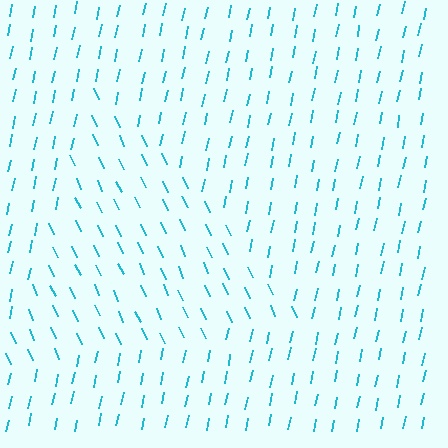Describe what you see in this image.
The image is filled with small cyan line segments. A triangle region in the image has lines oriented differently from the surrounding lines, creating a visible texture boundary.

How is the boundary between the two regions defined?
The boundary is defined purely by a change in line orientation (approximately 36 degrees difference). All lines are the same color and thickness.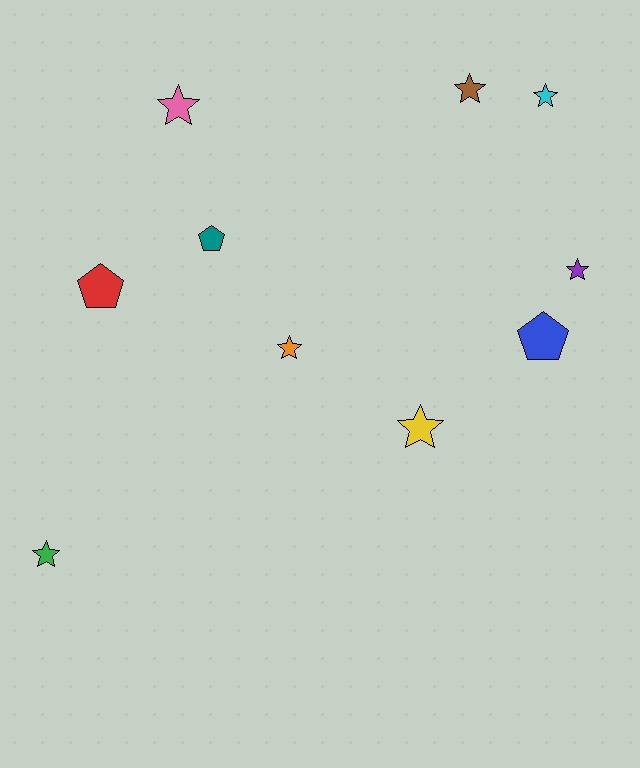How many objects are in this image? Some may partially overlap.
There are 10 objects.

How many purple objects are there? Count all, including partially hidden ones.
There is 1 purple object.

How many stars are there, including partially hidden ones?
There are 7 stars.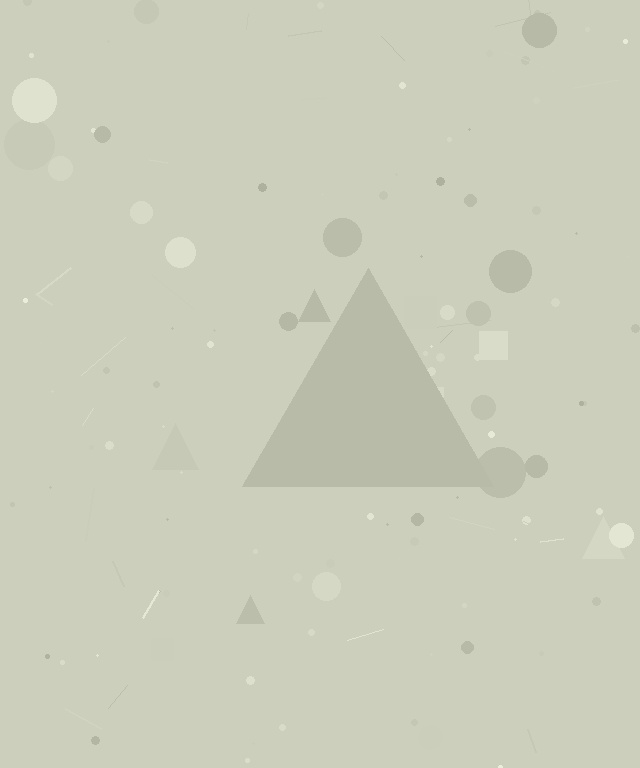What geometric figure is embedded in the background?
A triangle is embedded in the background.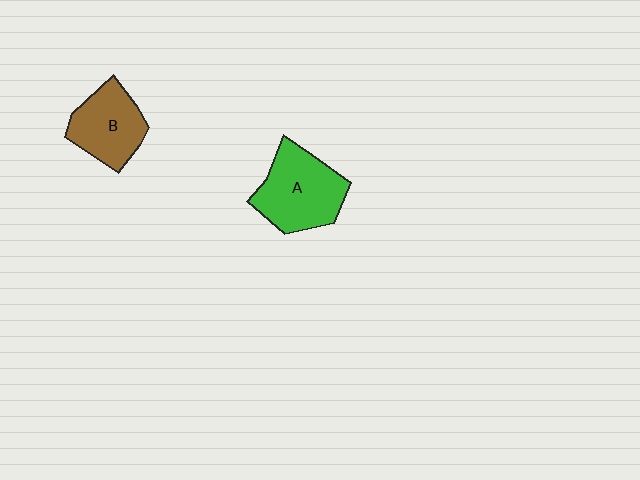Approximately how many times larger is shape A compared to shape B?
Approximately 1.2 times.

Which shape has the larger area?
Shape A (green).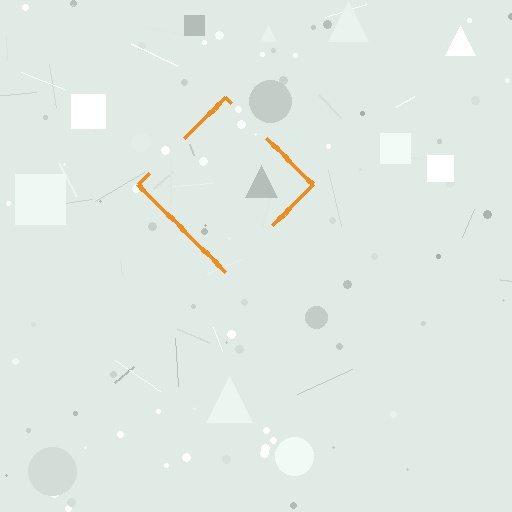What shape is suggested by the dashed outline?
The dashed outline suggests a diamond.